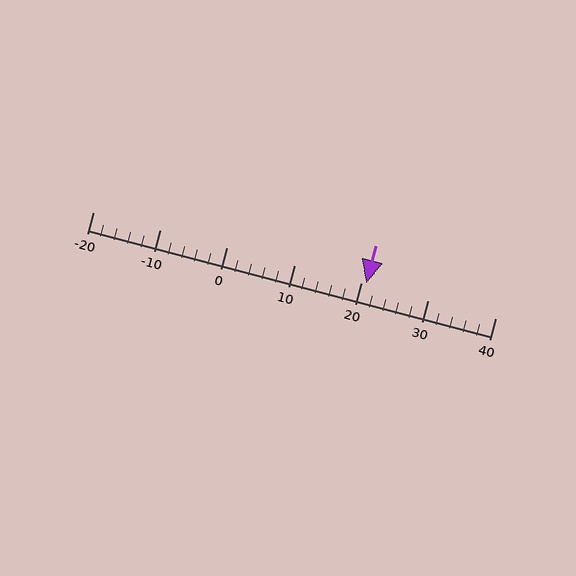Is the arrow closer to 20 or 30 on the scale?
The arrow is closer to 20.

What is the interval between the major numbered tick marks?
The major tick marks are spaced 10 units apart.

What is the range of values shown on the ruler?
The ruler shows values from -20 to 40.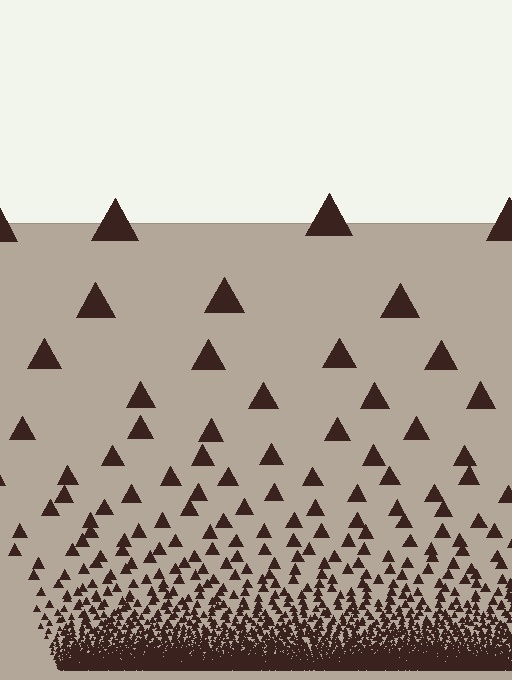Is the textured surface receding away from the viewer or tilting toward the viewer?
The surface appears to tilt toward the viewer. Texture elements get larger and sparser toward the top.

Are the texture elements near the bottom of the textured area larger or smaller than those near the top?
Smaller. The gradient is inverted — elements near the bottom are smaller and denser.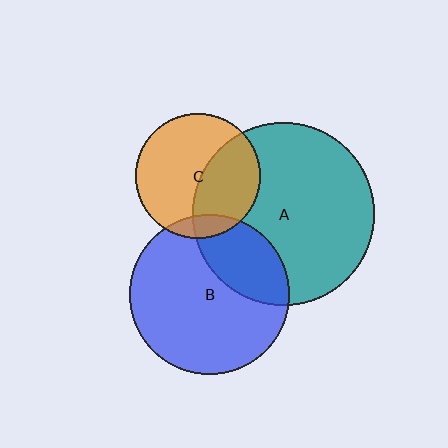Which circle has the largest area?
Circle A (teal).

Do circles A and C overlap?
Yes.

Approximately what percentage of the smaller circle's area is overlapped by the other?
Approximately 40%.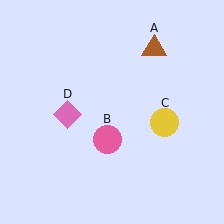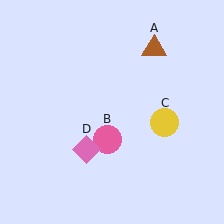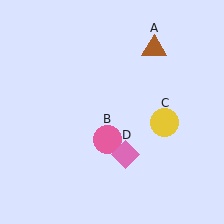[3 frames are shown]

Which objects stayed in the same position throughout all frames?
Brown triangle (object A) and pink circle (object B) and yellow circle (object C) remained stationary.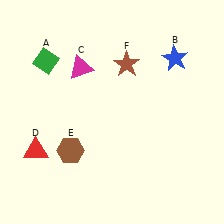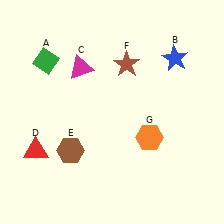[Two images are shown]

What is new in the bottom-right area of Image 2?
An orange hexagon (G) was added in the bottom-right area of Image 2.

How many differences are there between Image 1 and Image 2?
There is 1 difference between the two images.